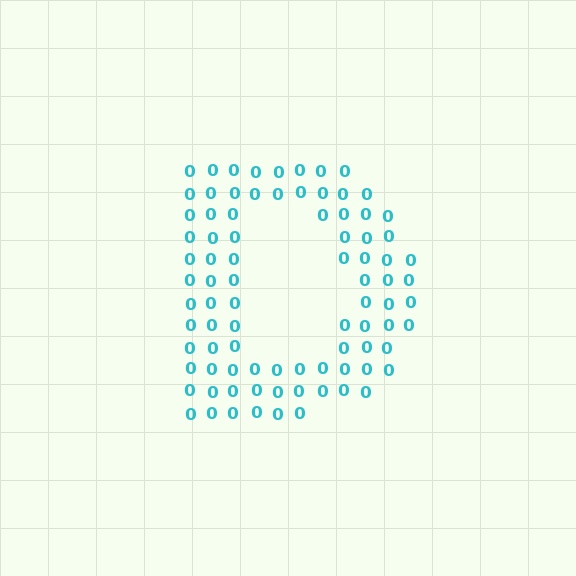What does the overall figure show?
The overall figure shows the letter D.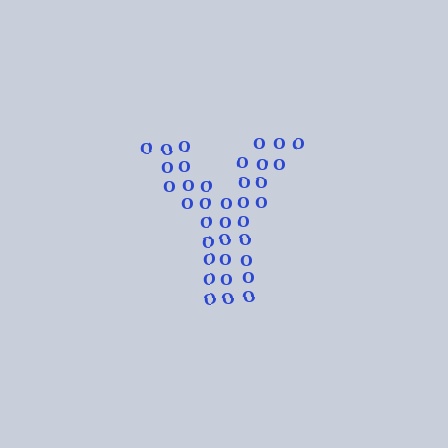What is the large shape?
The large shape is the letter Y.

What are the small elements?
The small elements are letter O's.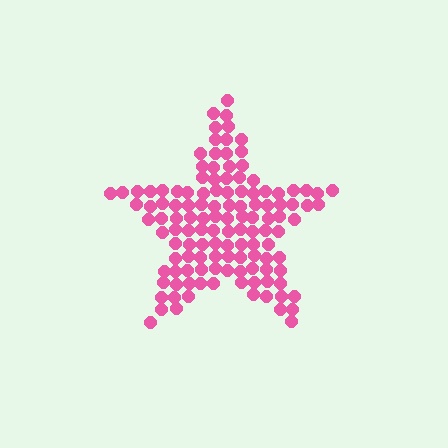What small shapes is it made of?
It is made of small circles.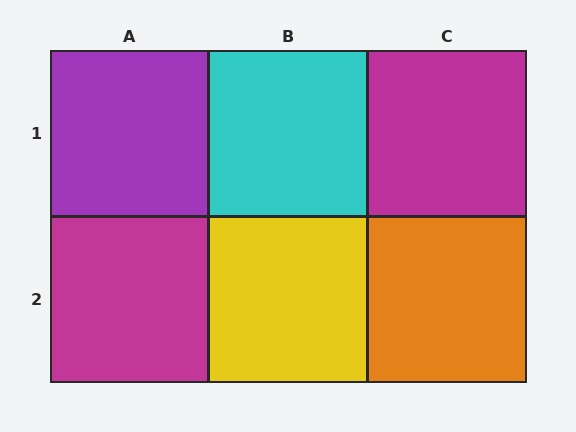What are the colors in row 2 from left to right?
Magenta, yellow, orange.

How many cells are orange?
1 cell is orange.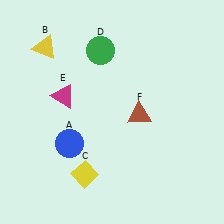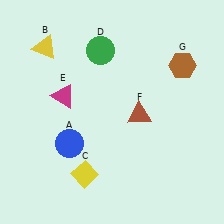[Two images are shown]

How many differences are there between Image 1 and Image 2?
There is 1 difference between the two images.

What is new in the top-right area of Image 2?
A brown hexagon (G) was added in the top-right area of Image 2.